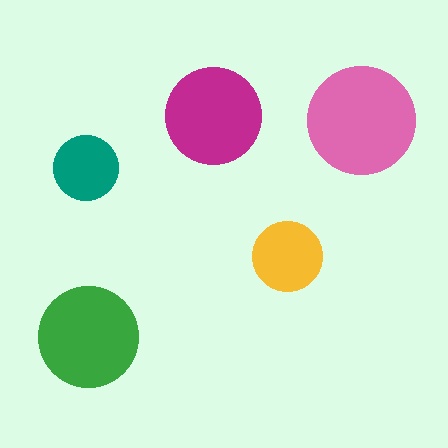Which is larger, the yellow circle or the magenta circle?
The magenta one.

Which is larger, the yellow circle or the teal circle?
The yellow one.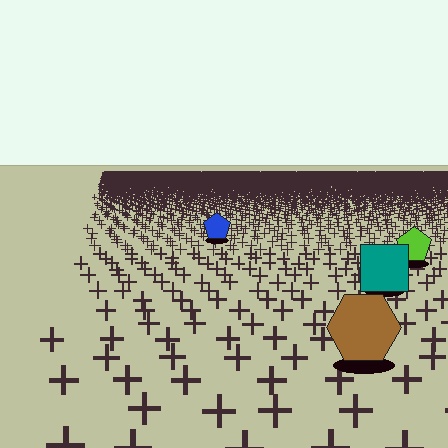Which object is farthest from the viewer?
The blue pentagon is farthest from the viewer. It appears smaller and the ground texture around it is denser.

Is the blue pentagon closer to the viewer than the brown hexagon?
No. The brown hexagon is closer — you can tell from the texture gradient: the ground texture is coarser near it.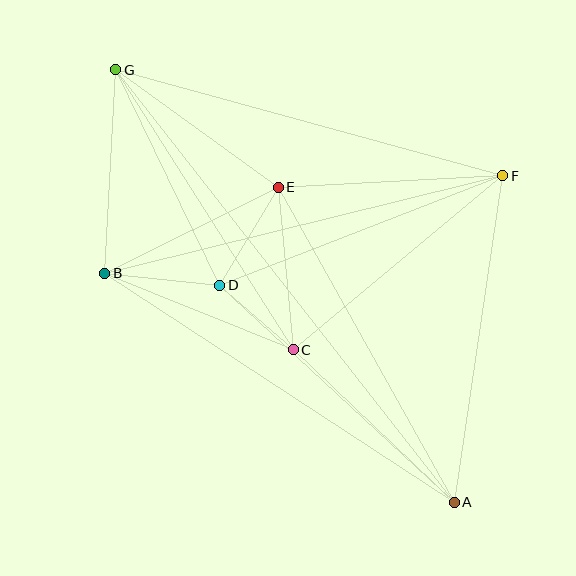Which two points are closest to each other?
Points C and D are closest to each other.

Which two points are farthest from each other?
Points A and G are farthest from each other.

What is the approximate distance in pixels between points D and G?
The distance between D and G is approximately 240 pixels.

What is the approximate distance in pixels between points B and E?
The distance between B and E is approximately 194 pixels.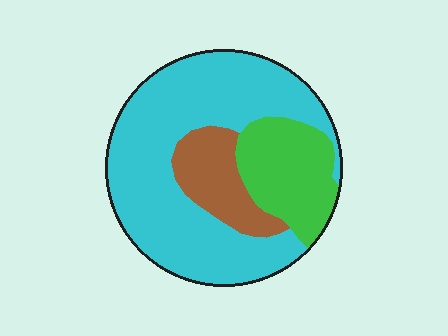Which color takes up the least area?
Brown, at roughly 15%.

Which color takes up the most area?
Cyan, at roughly 65%.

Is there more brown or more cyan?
Cyan.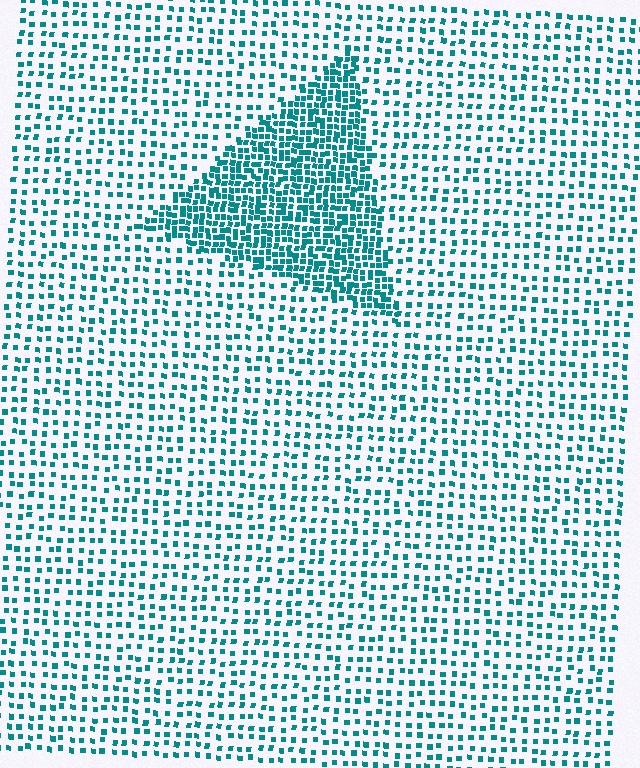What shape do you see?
I see a triangle.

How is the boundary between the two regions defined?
The boundary is defined by a change in element density (approximately 2.4x ratio). All elements are the same color, size, and shape.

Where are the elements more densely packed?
The elements are more densely packed inside the triangle boundary.